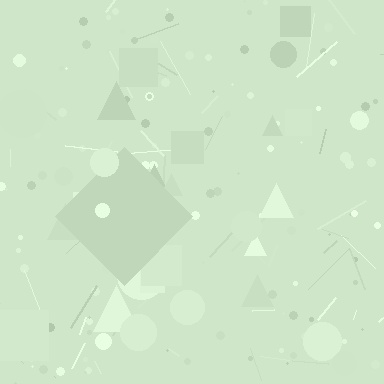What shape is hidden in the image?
A diamond is hidden in the image.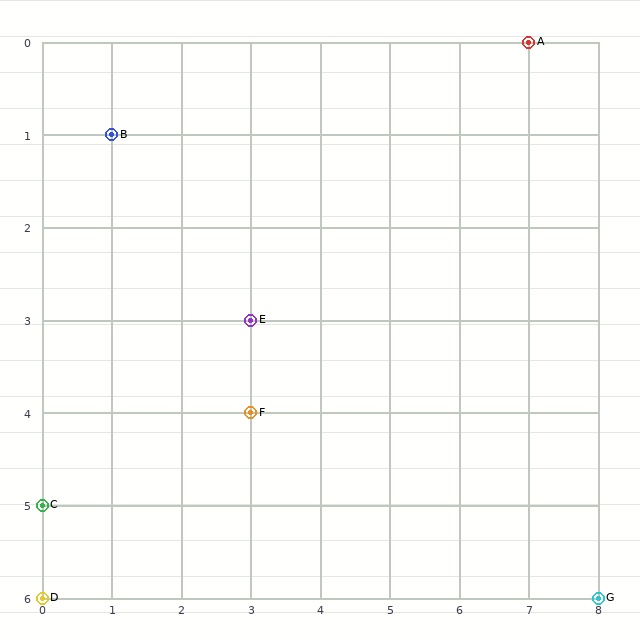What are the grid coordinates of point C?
Point C is at grid coordinates (0, 5).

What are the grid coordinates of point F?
Point F is at grid coordinates (3, 4).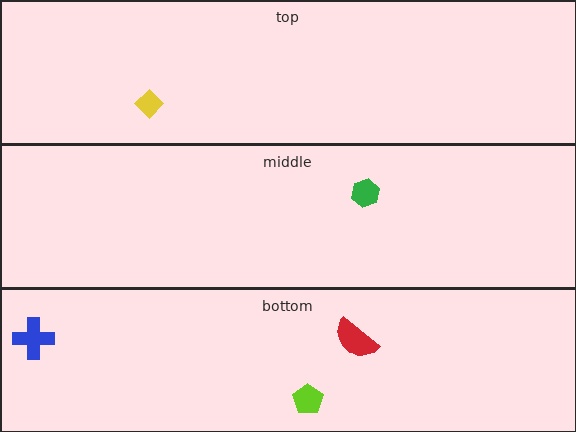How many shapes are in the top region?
1.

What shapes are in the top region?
The yellow diamond.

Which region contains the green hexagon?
The middle region.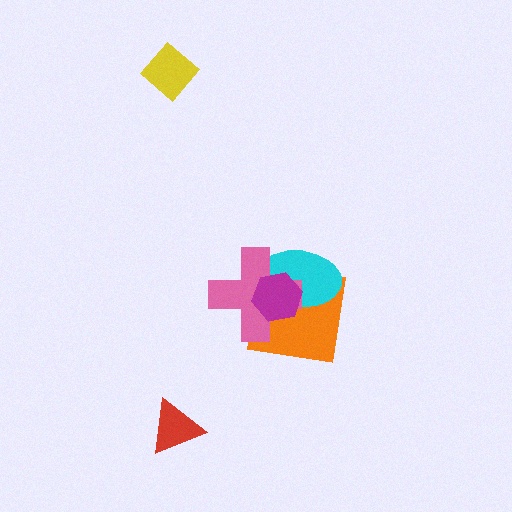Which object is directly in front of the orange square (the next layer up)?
The cyan ellipse is directly in front of the orange square.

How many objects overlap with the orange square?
3 objects overlap with the orange square.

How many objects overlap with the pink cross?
3 objects overlap with the pink cross.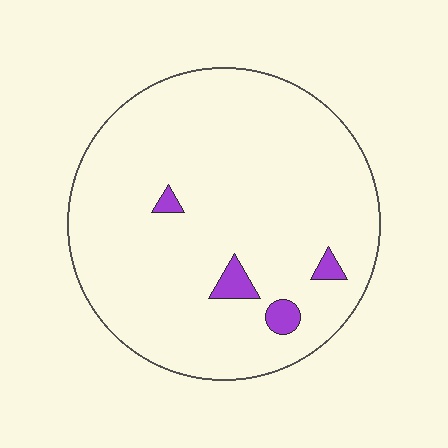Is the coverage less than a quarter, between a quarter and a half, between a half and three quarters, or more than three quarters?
Less than a quarter.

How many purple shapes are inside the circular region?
4.